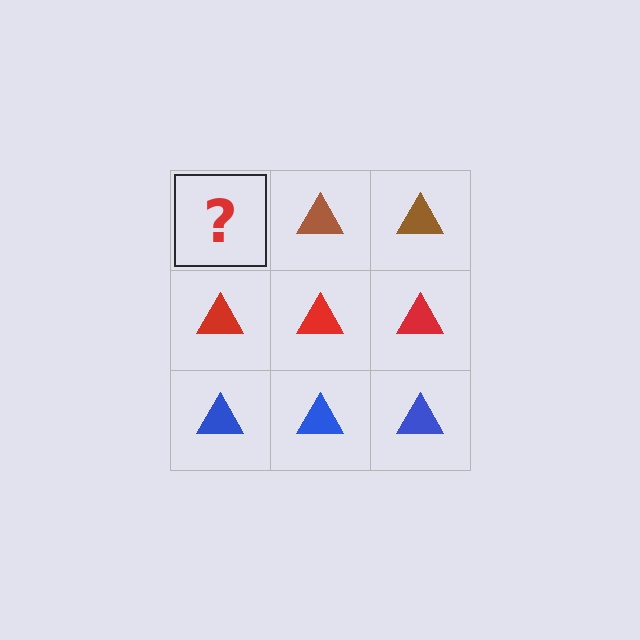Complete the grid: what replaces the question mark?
The question mark should be replaced with a brown triangle.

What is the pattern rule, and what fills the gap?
The rule is that each row has a consistent color. The gap should be filled with a brown triangle.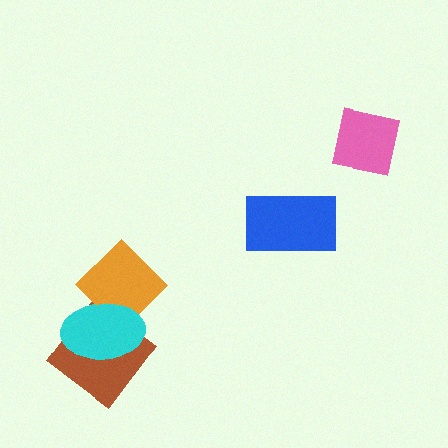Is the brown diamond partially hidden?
Yes, it is partially covered by another shape.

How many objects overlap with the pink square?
0 objects overlap with the pink square.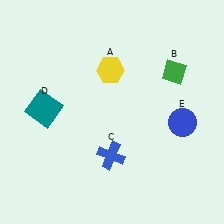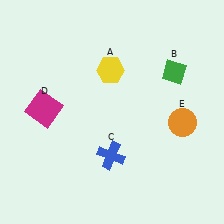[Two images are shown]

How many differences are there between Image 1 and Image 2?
There are 2 differences between the two images.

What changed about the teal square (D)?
In Image 1, D is teal. In Image 2, it changed to magenta.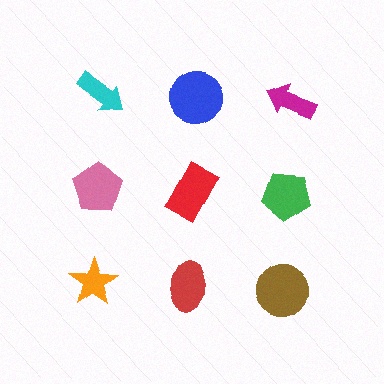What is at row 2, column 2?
A red rectangle.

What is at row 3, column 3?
A brown circle.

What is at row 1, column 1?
A cyan arrow.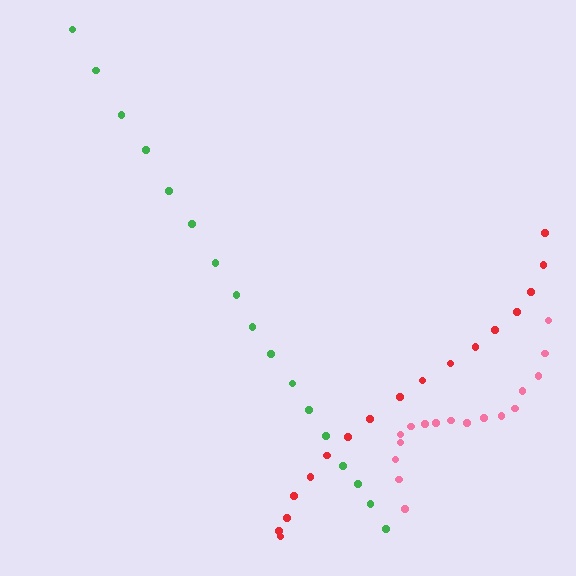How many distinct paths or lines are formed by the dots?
There are 3 distinct paths.